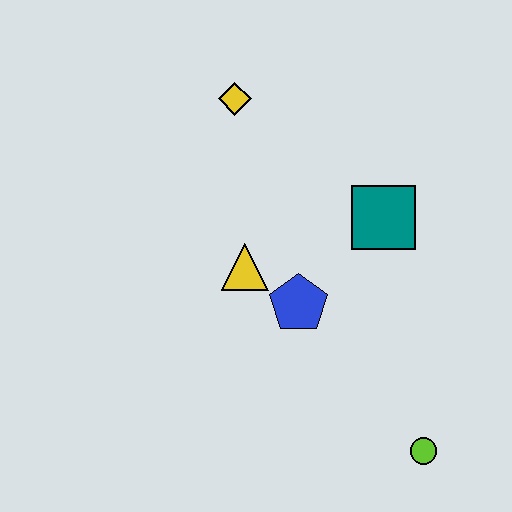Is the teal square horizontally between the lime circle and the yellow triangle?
Yes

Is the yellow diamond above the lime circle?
Yes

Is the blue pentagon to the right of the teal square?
No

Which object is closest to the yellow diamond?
The yellow triangle is closest to the yellow diamond.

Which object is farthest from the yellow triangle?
The lime circle is farthest from the yellow triangle.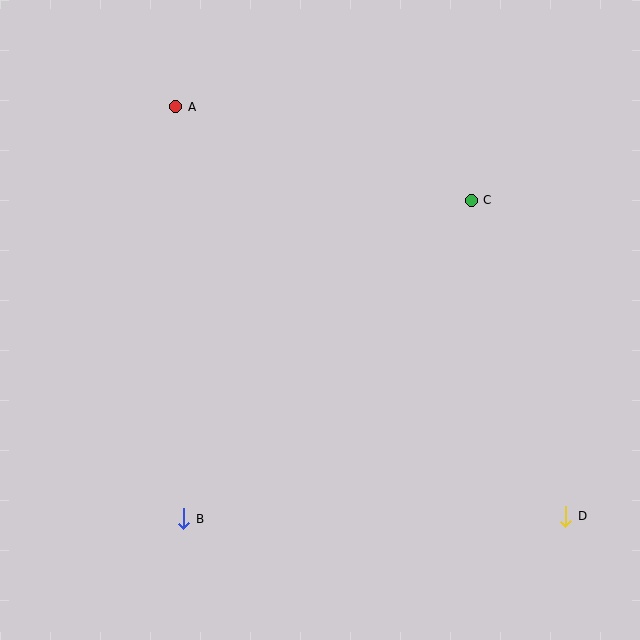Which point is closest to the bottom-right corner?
Point D is closest to the bottom-right corner.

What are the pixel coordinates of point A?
Point A is at (176, 107).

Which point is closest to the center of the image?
Point C at (471, 200) is closest to the center.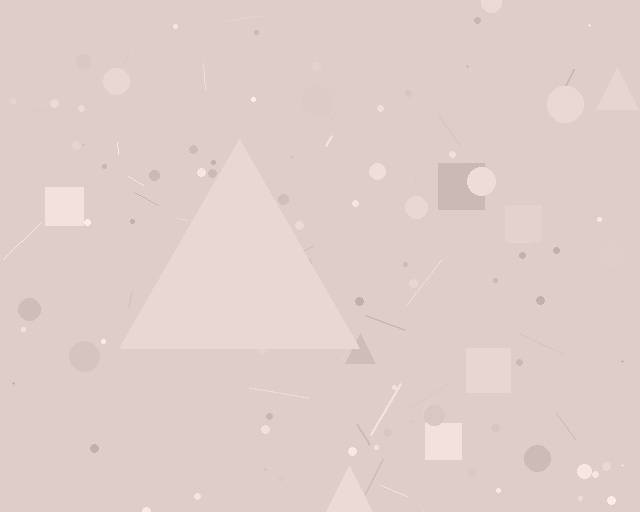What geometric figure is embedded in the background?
A triangle is embedded in the background.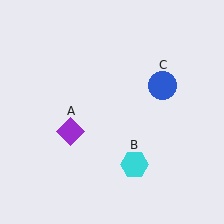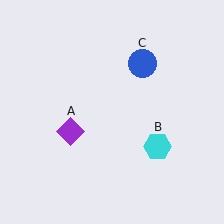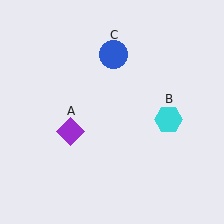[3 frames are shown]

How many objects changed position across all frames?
2 objects changed position: cyan hexagon (object B), blue circle (object C).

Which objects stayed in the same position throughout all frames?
Purple diamond (object A) remained stationary.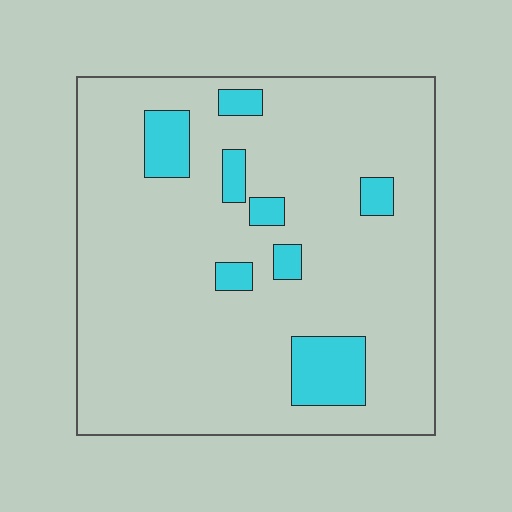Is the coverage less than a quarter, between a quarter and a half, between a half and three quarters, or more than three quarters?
Less than a quarter.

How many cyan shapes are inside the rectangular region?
8.